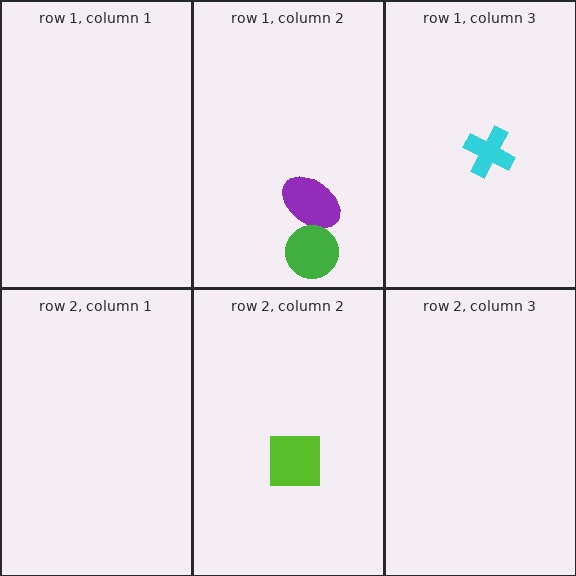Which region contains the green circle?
The row 1, column 2 region.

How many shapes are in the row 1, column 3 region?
1.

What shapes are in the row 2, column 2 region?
The lime square.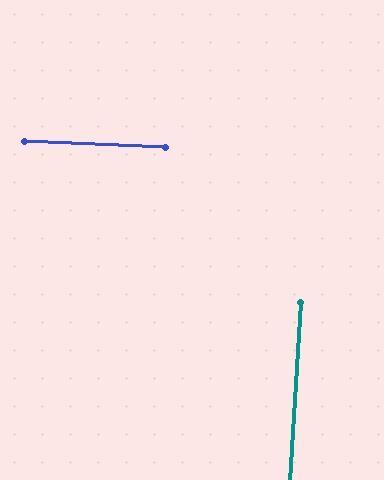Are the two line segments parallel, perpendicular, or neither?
Perpendicular — they meet at approximately 89°.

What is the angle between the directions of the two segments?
Approximately 89 degrees.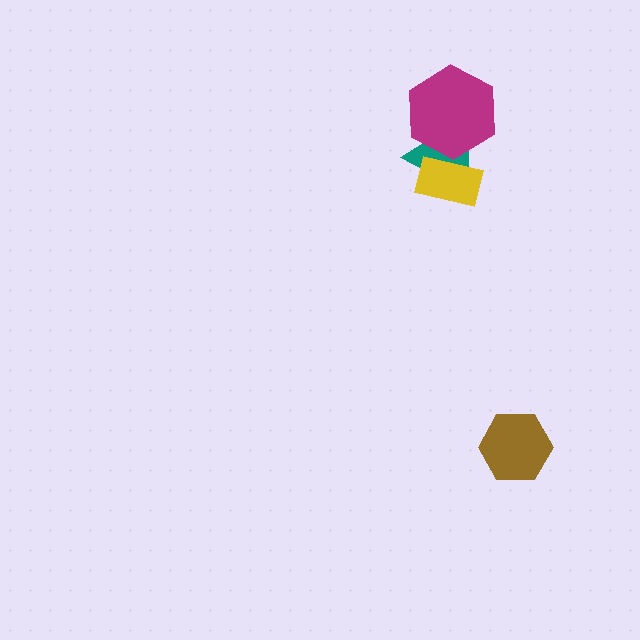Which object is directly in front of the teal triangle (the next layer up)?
The yellow rectangle is directly in front of the teal triangle.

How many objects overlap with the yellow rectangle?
2 objects overlap with the yellow rectangle.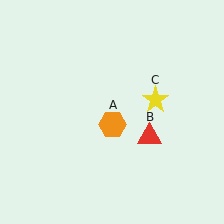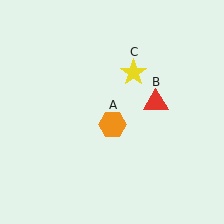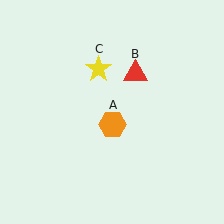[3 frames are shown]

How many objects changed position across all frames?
2 objects changed position: red triangle (object B), yellow star (object C).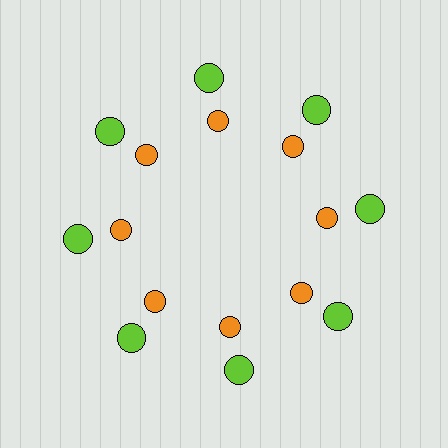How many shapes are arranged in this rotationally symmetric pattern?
There are 16 shapes, arranged in 8 groups of 2.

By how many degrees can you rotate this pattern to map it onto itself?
The pattern maps onto itself every 45 degrees of rotation.